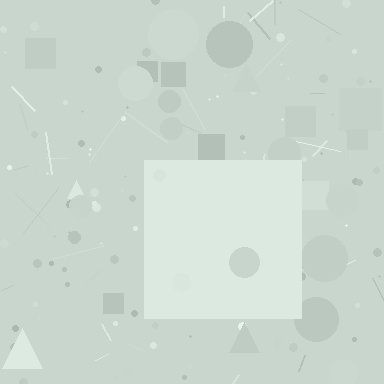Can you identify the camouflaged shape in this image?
The camouflaged shape is a square.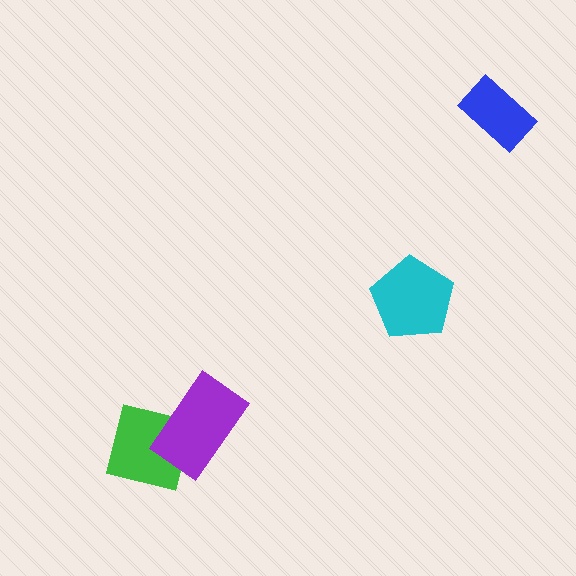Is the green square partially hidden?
Yes, it is partially covered by another shape.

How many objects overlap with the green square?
1 object overlaps with the green square.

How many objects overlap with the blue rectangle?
0 objects overlap with the blue rectangle.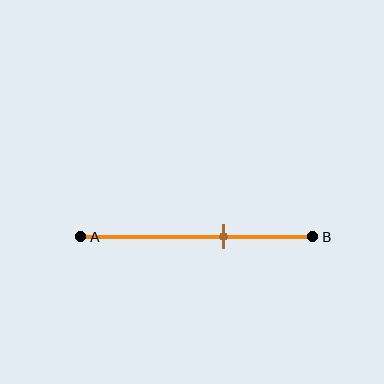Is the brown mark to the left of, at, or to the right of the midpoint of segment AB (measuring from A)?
The brown mark is to the right of the midpoint of segment AB.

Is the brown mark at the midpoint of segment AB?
No, the mark is at about 60% from A, not at the 50% midpoint.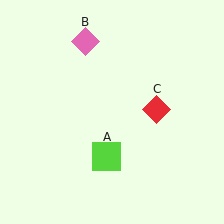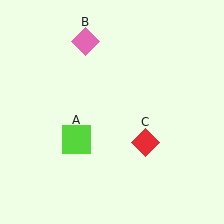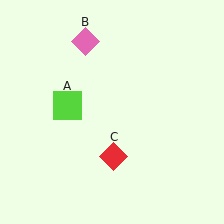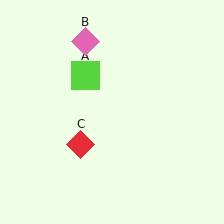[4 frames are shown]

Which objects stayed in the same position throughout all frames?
Pink diamond (object B) remained stationary.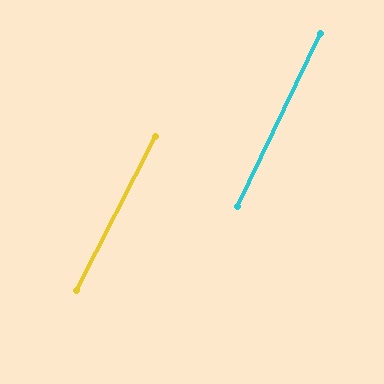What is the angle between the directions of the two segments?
Approximately 2 degrees.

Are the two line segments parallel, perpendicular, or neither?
Parallel — their directions differ by only 1.7°.